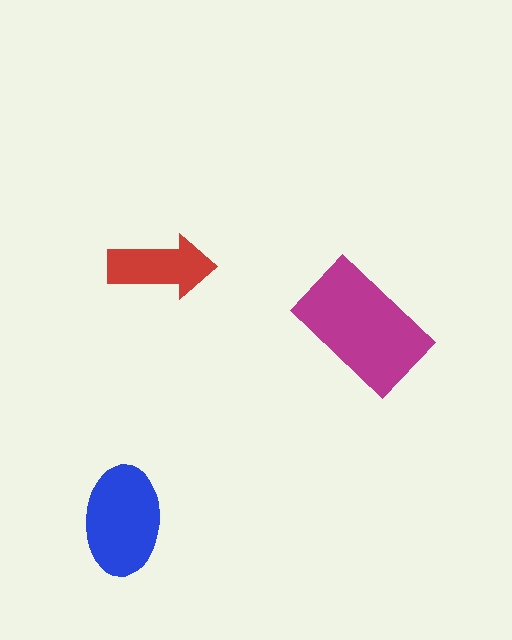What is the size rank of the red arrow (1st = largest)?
3rd.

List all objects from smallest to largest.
The red arrow, the blue ellipse, the magenta rectangle.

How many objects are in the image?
There are 3 objects in the image.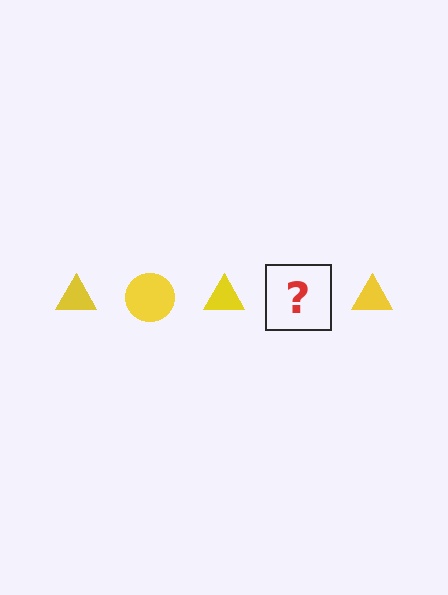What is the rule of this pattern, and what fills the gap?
The rule is that the pattern cycles through triangle, circle shapes in yellow. The gap should be filled with a yellow circle.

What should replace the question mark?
The question mark should be replaced with a yellow circle.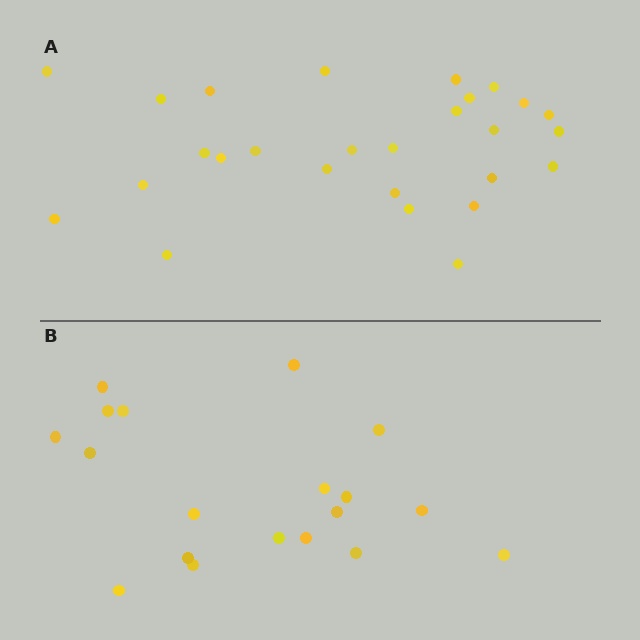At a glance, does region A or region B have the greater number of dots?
Region A (the top region) has more dots.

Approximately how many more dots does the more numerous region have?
Region A has roughly 8 or so more dots than region B.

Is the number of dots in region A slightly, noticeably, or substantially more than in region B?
Region A has noticeably more, but not dramatically so. The ratio is roughly 1.4 to 1.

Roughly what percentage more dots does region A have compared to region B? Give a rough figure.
About 40% more.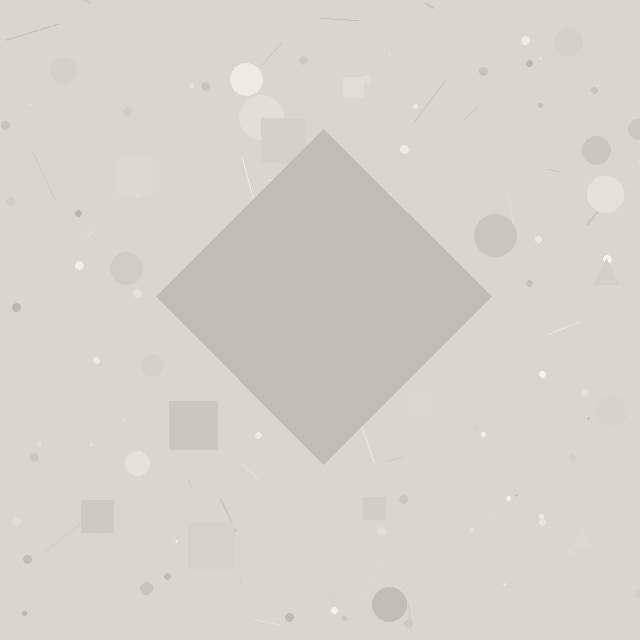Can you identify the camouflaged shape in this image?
The camouflaged shape is a diamond.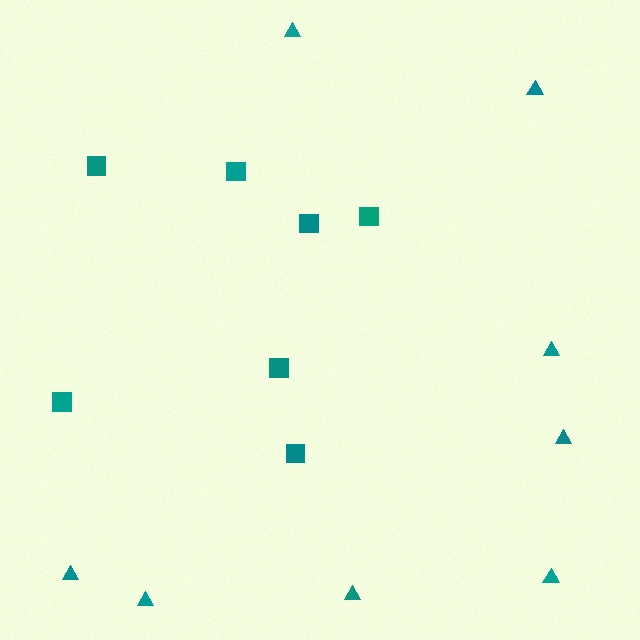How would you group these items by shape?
There are 2 groups: one group of triangles (8) and one group of squares (7).